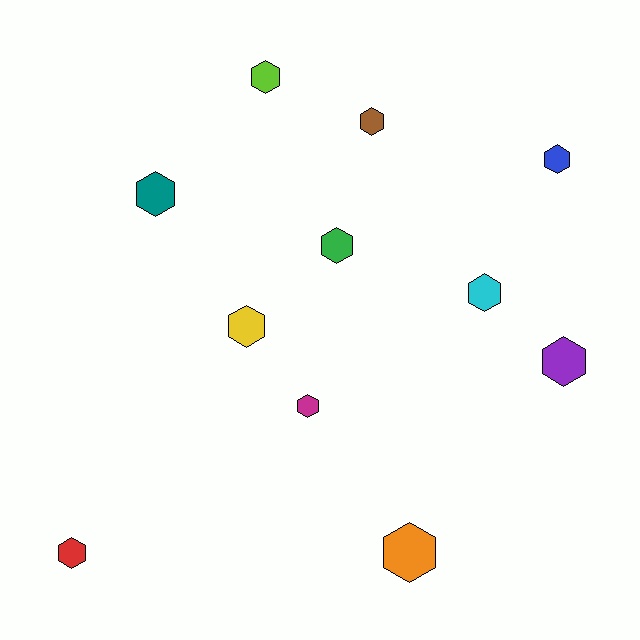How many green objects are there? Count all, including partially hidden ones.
There is 1 green object.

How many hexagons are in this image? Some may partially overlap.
There are 11 hexagons.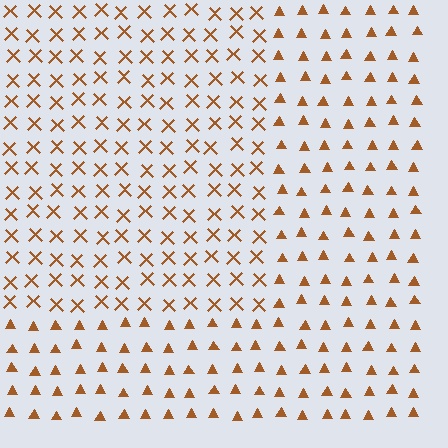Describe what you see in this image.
The image is filled with small brown elements arranged in a uniform grid. A rectangle-shaped region contains X marks, while the surrounding area contains triangles. The boundary is defined purely by the change in element shape.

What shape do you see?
I see a rectangle.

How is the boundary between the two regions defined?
The boundary is defined by a change in element shape: X marks inside vs. triangles outside. All elements share the same color and spacing.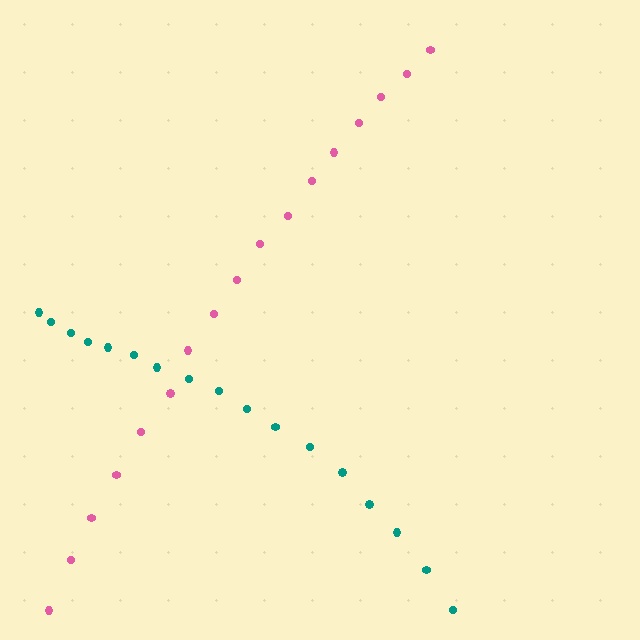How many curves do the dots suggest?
There are 2 distinct paths.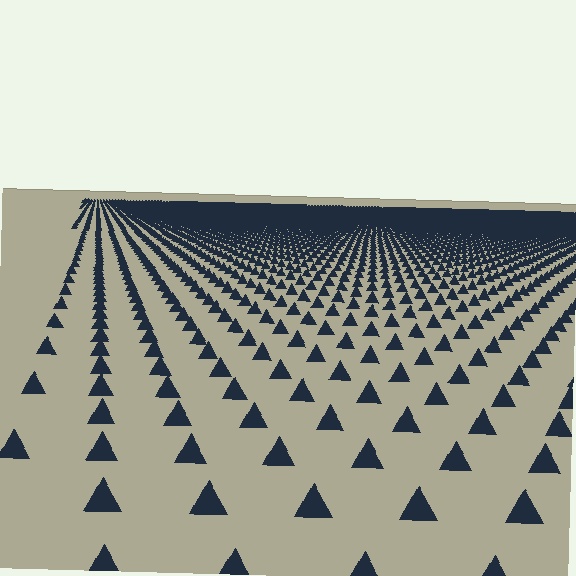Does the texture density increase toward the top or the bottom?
Density increases toward the top.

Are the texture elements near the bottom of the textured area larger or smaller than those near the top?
Larger. Near the bottom, elements are closer to the viewer and appear at a bigger on-screen size.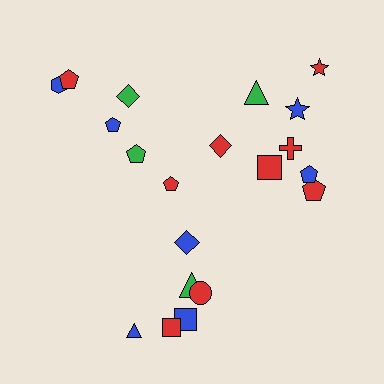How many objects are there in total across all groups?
There are 20 objects.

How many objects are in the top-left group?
There are 6 objects.